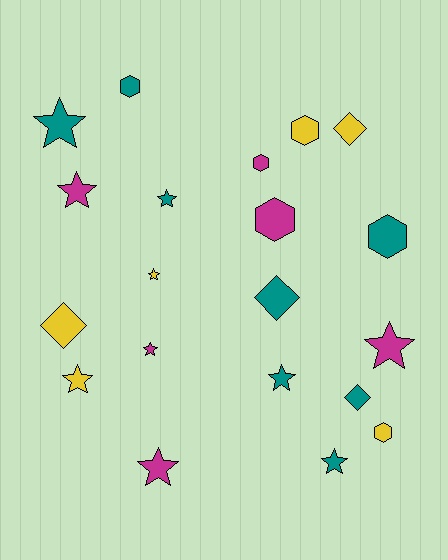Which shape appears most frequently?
Star, with 10 objects.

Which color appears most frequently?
Teal, with 8 objects.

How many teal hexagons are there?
There are 2 teal hexagons.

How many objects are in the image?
There are 20 objects.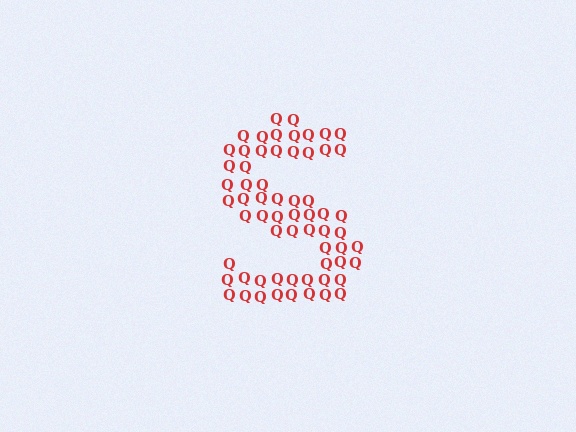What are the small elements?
The small elements are letter Q's.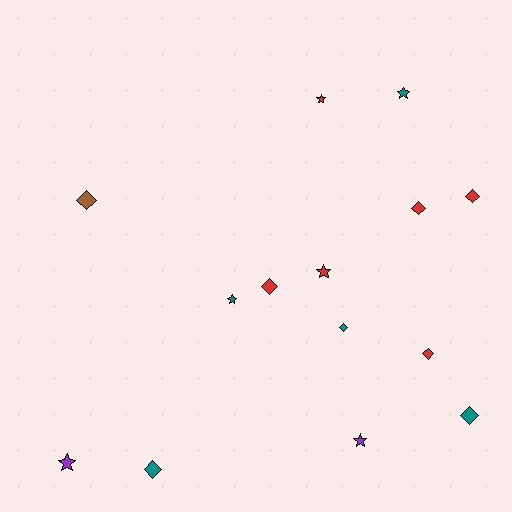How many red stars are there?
There are 2 red stars.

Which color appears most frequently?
Red, with 6 objects.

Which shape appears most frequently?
Diamond, with 8 objects.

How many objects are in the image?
There are 14 objects.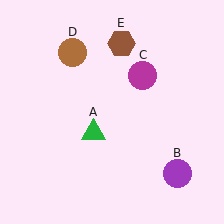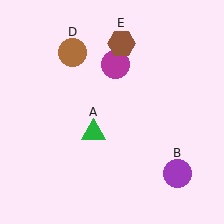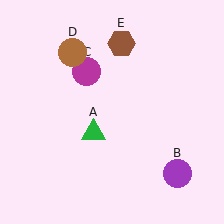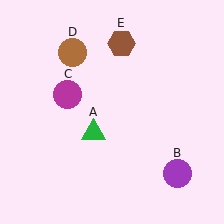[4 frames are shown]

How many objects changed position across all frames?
1 object changed position: magenta circle (object C).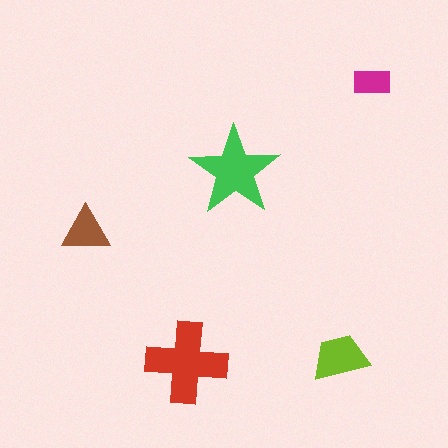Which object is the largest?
The red cross.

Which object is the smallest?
The magenta rectangle.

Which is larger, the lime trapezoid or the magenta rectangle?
The lime trapezoid.